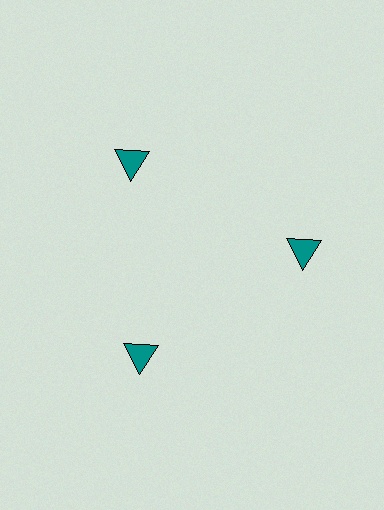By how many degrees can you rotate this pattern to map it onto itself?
The pattern maps onto itself every 120 degrees of rotation.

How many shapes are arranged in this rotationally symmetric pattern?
There are 3 shapes, arranged in 3 groups of 1.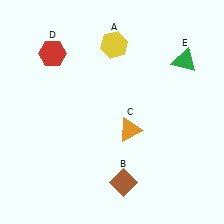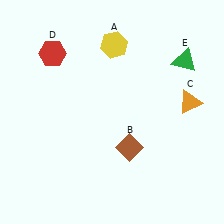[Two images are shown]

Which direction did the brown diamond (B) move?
The brown diamond (B) moved up.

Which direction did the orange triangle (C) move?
The orange triangle (C) moved right.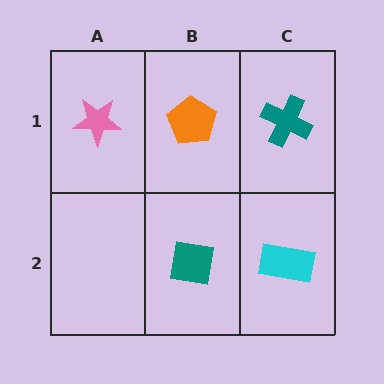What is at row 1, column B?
An orange pentagon.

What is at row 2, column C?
A cyan rectangle.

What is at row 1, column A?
A pink star.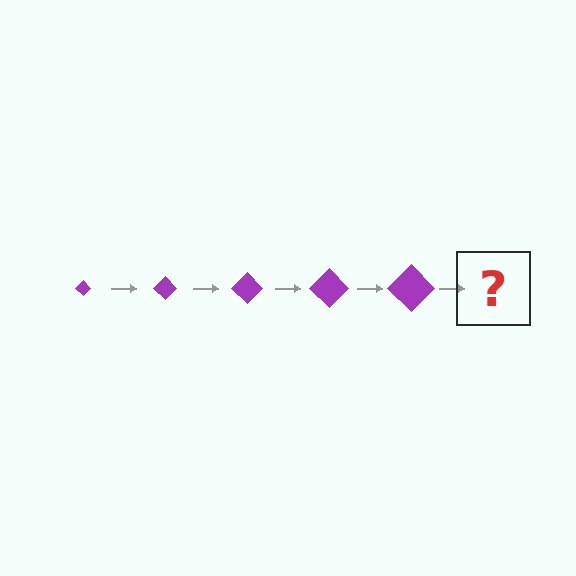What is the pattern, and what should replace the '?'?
The pattern is that the diamond gets progressively larger each step. The '?' should be a purple diamond, larger than the previous one.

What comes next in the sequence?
The next element should be a purple diamond, larger than the previous one.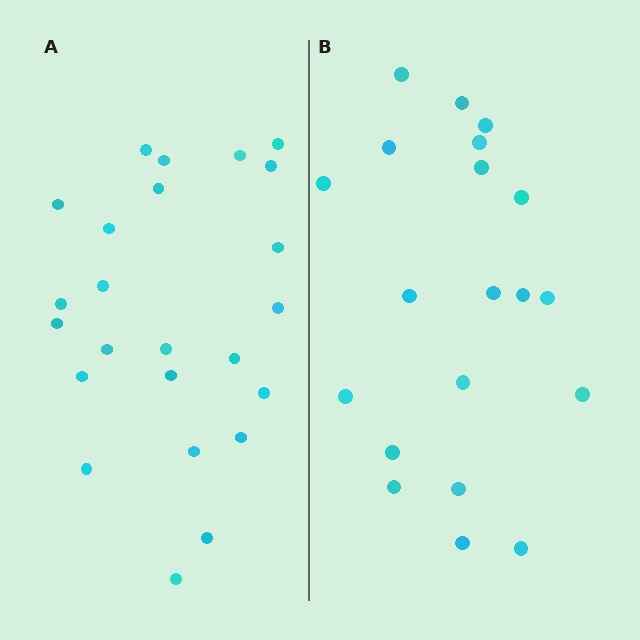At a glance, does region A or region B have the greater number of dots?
Region A (the left region) has more dots.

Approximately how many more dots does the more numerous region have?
Region A has about 4 more dots than region B.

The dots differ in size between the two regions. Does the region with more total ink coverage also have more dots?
No. Region B has more total ink coverage because its dots are larger, but region A actually contains more individual dots. Total area can be misleading — the number of items is what matters here.